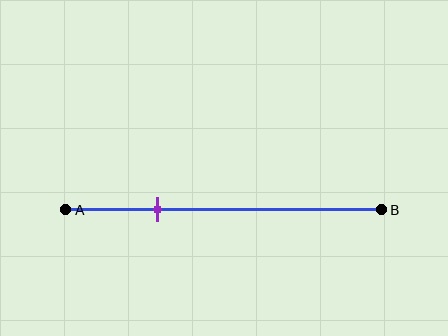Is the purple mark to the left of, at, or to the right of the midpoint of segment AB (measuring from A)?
The purple mark is to the left of the midpoint of segment AB.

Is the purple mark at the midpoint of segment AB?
No, the mark is at about 30% from A, not at the 50% midpoint.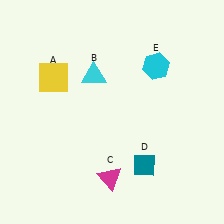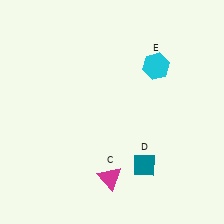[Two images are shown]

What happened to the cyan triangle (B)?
The cyan triangle (B) was removed in Image 2. It was in the top-left area of Image 1.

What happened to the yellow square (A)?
The yellow square (A) was removed in Image 2. It was in the top-left area of Image 1.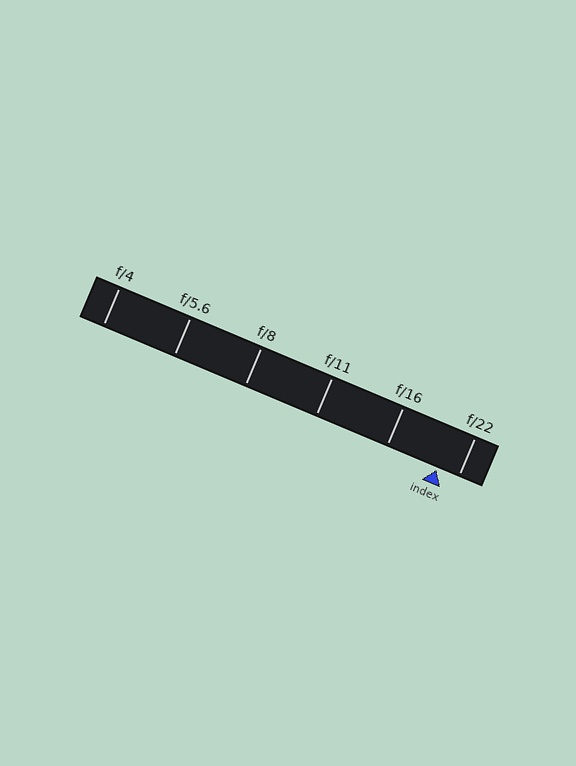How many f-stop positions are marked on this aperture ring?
There are 6 f-stop positions marked.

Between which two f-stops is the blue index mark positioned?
The index mark is between f/16 and f/22.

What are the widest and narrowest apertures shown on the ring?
The widest aperture shown is f/4 and the narrowest is f/22.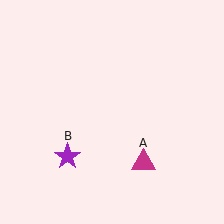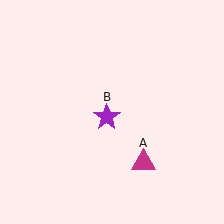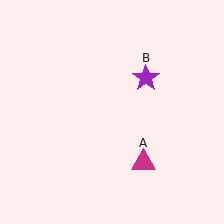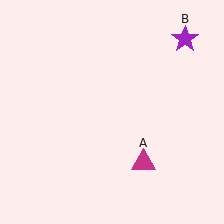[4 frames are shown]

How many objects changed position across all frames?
1 object changed position: purple star (object B).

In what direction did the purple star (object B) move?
The purple star (object B) moved up and to the right.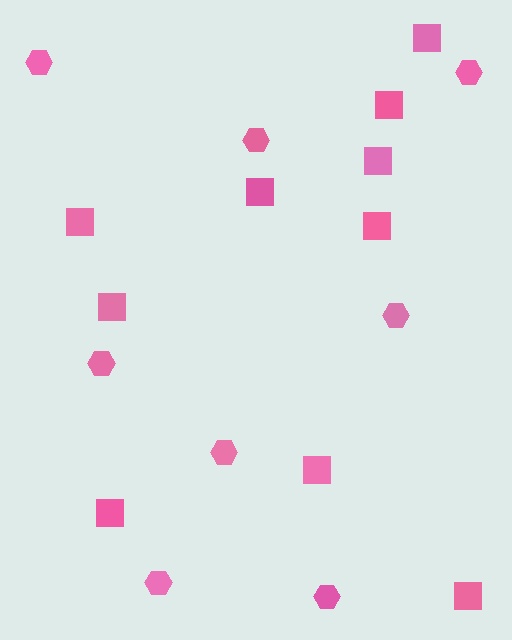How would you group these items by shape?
There are 2 groups: one group of hexagons (8) and one group of squares (10).